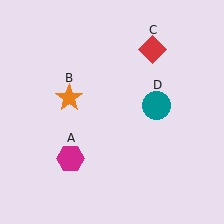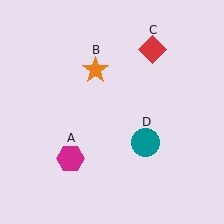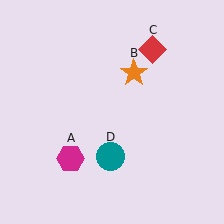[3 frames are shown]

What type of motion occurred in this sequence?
The orange star (object B), teal circle (object D) rotated clockwise around the center of the scene.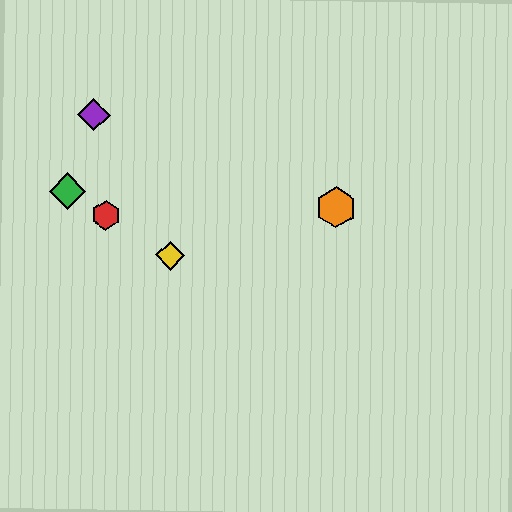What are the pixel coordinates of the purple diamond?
The purple diamond is at (94, 115).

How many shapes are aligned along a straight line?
4 shapes (the red hexagon, the blue hexagon, the green diamond, the yellow diamond) are aligned along a straight line.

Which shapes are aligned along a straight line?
The red hexagon, the blue hexagon, the green diamond, the yellow diamond are aligned along a straight line.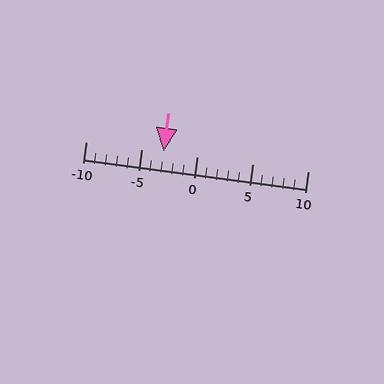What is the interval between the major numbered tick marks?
The major tick marks are spaced 5 units apart.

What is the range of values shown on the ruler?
The ruler shows values from -10 to 10.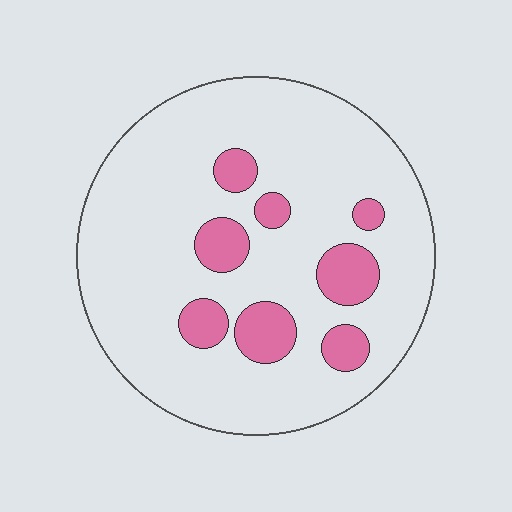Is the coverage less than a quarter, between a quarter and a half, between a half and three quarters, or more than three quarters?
Less than a quarter.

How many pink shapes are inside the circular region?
8.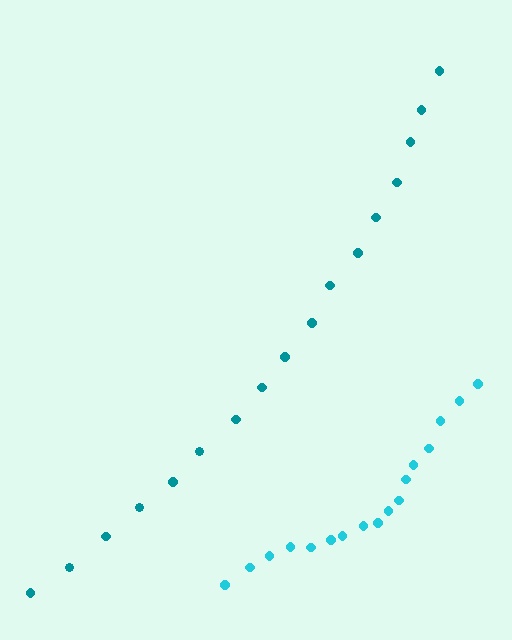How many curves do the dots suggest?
There are 2 distinct paths.